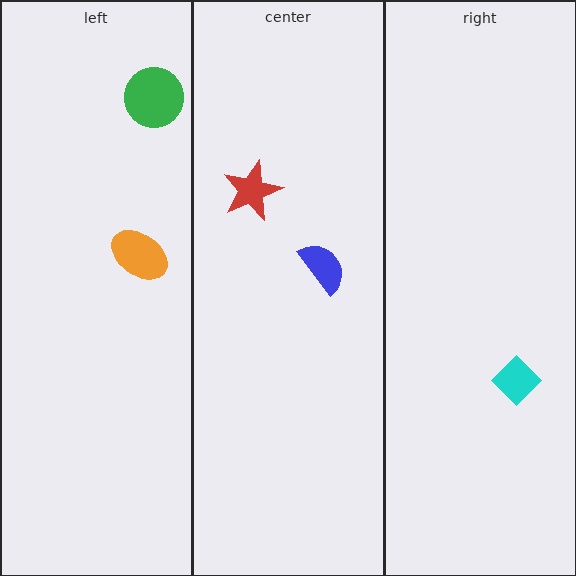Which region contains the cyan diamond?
The right region.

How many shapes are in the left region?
2.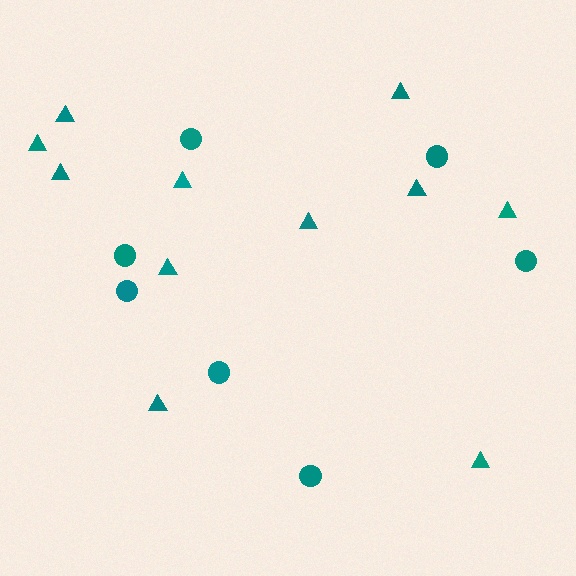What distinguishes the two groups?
There are 2 groups: one group of triangles (11) and one group of circles (7).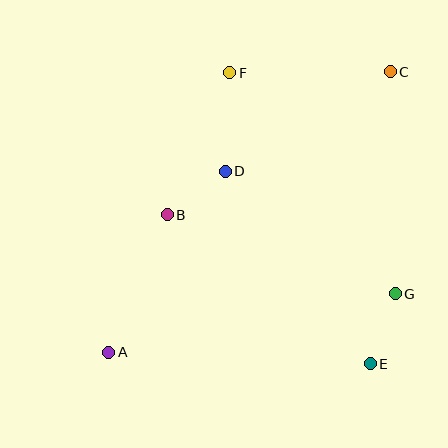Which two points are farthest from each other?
Points A and C are farthest from each other.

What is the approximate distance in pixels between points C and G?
The distance between C and G is approximately 222 pixels.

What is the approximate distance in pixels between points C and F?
The distance between C and F is approximately 160 pixels.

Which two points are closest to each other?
Points B and D are closest to each other.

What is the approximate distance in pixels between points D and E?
The distance between D and E is approximately 241 pixels.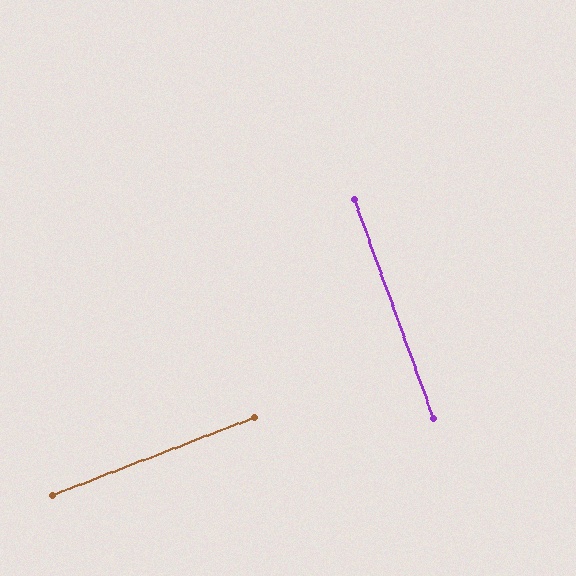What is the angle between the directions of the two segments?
Approximately 89 degrees.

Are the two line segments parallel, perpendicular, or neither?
Perpendicular — they meet at approximately 89°.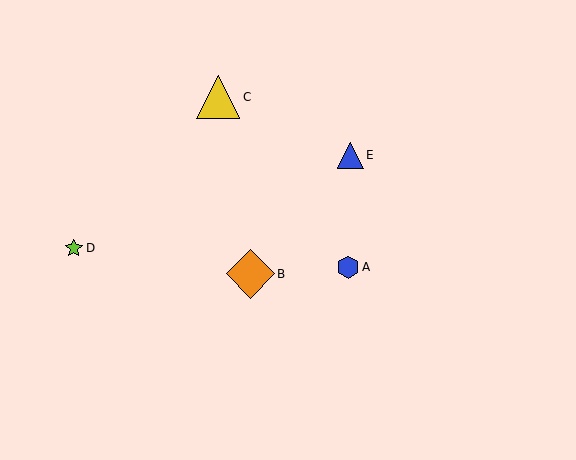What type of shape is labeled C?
Shape C is a yellow triangle.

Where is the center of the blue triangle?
The center of the blue triangle is at (350, 155).